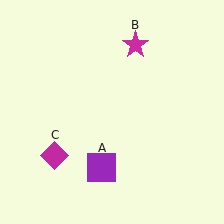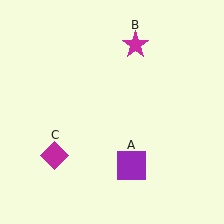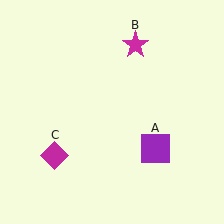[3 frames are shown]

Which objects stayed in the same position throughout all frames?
Magenta star (object B) and magenta diamond (object C) remained stationary.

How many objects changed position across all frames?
1 object changed position: purple square (object A).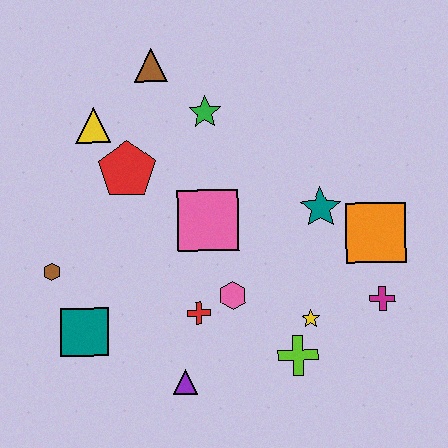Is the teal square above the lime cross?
Yes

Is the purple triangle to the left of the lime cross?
Yes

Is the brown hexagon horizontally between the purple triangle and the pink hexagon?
No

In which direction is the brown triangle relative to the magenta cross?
The brown triangle is above the magenta cross.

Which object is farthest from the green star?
The purple triangle is farthest from the green star.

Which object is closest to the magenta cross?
The orange square is closest to the magenta cross.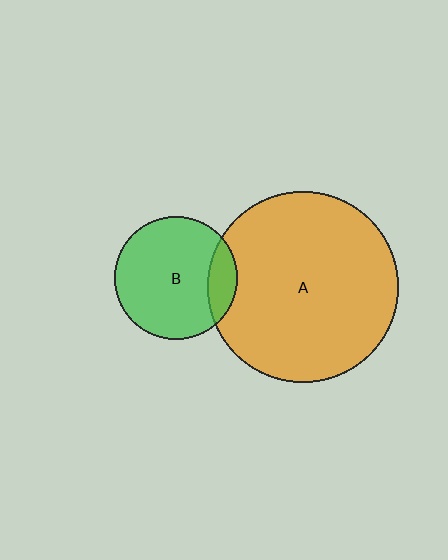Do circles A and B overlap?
Yes.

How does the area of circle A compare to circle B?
Approximately 2.4 times.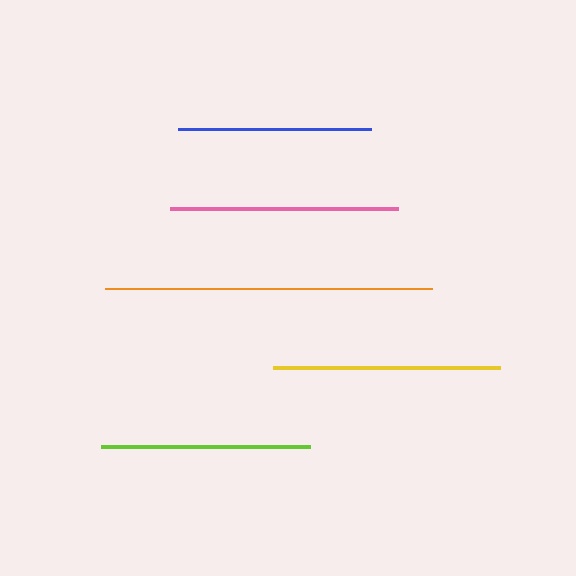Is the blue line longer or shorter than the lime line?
The lime line is longer than the blue line.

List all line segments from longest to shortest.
From longest to shortest: orange, pink, yellow, lime, blue.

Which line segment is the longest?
The orange line is the longest at approximately 327 pixels.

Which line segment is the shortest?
The blue line is the shortest at approximately 194 pixels.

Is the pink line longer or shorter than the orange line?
The orange line is longer than the pink line.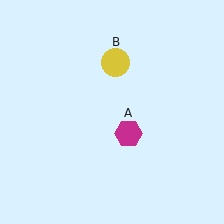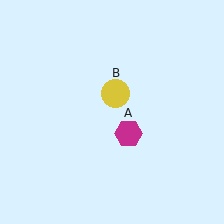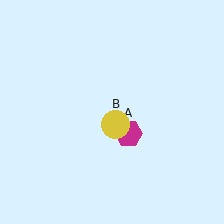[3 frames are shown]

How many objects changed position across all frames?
1 object changed position: yellow circle (object B).